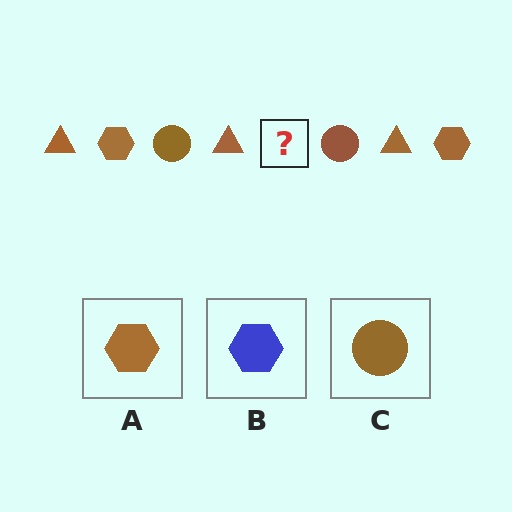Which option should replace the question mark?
Option A.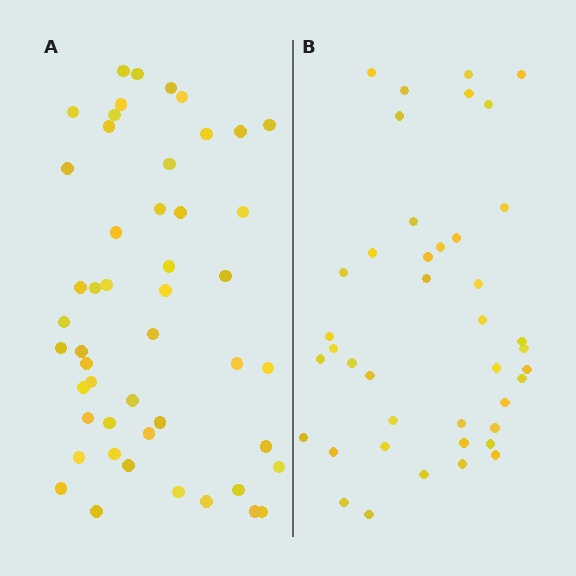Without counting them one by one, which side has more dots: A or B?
Region A (the left region) has more dots.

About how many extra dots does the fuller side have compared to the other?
Region A has roughly 8 or so more dots than region B.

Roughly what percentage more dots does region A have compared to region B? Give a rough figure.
About 20% more.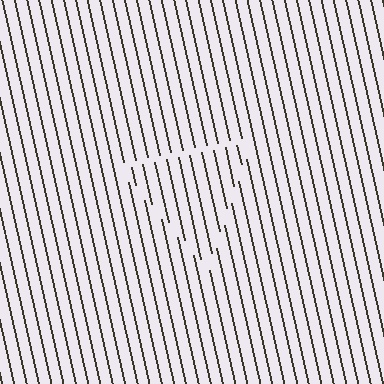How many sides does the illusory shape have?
3 sides — the line-ends trace a triangle.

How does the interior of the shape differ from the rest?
The interior of the shape contains the same grating, shifted by half a period — the contour is defined by the phase discontinuity where line-ends from the inner and outer gratings abut.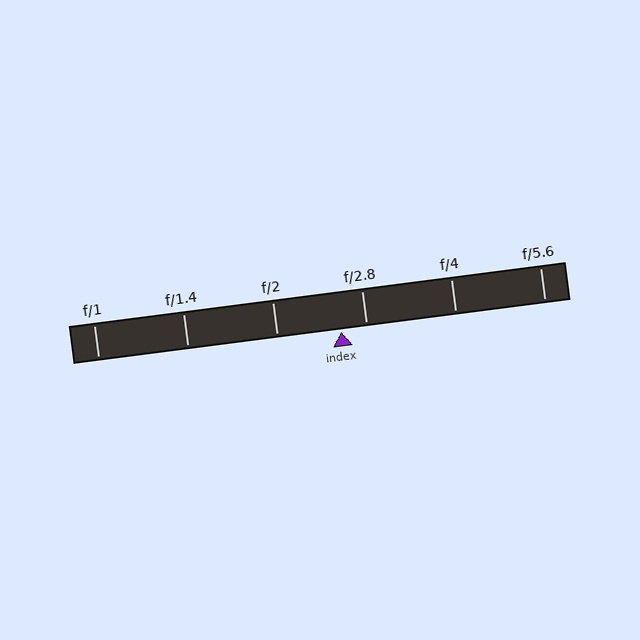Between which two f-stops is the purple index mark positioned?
The index mark is between f/2 and f/2.8.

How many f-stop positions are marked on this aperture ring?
There are 6 f-stop positions marked.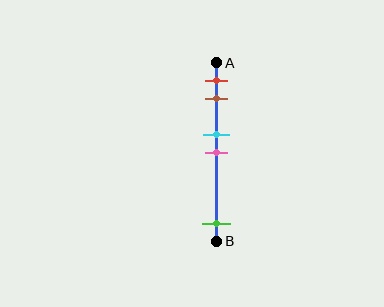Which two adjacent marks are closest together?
The cyan and pink marks are the closest adjacent pair.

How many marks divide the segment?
There are 5 marks dividing the segment.